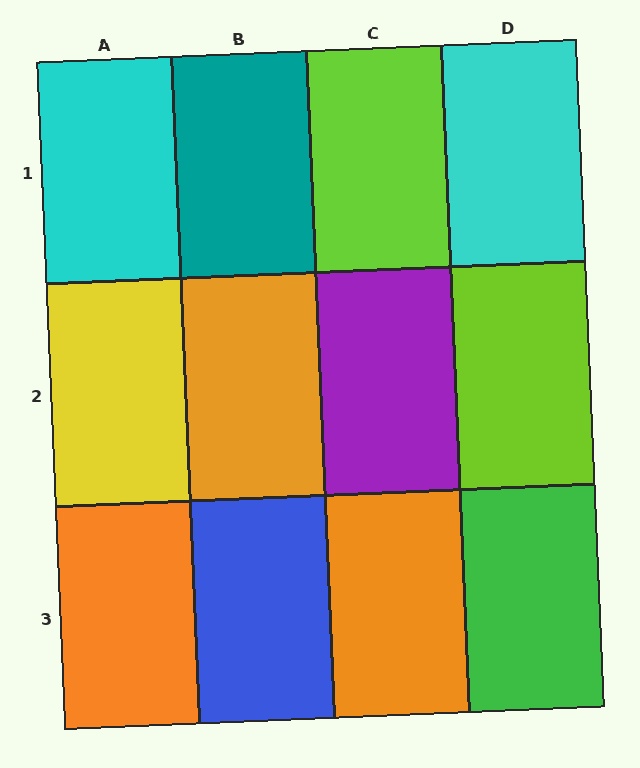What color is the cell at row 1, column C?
Lime.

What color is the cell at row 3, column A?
Orange.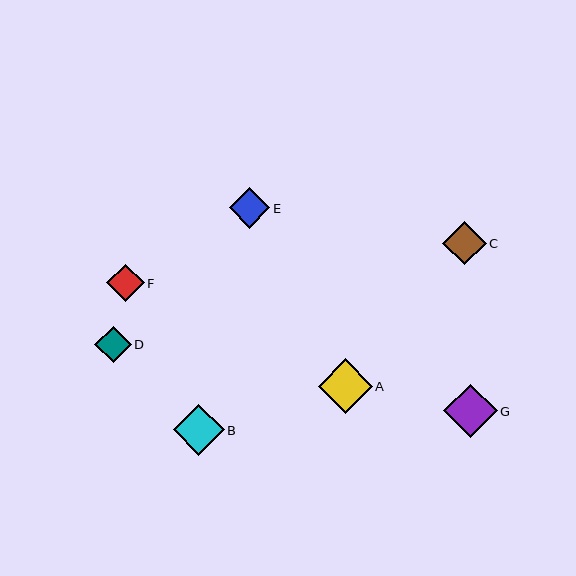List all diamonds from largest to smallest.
From largest to smallest: A, G, B, C, E, F, D.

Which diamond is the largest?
Diamond A is the largest with a size of approximately 54 pixels.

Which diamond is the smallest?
Diamond D is the smallest with a size of approximately 36 pixels.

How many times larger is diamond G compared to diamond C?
Diamond G is approximately 1.2 times the size of diamond C.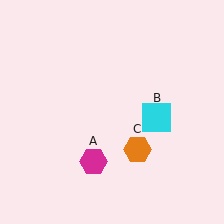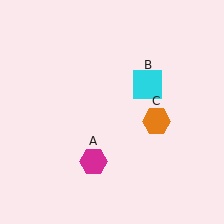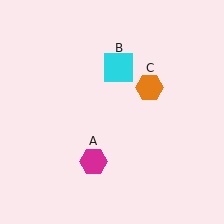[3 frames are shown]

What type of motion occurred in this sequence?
The cyan square (object B), orange hexagon (object C) rotated counterclockwise around the center of the scene.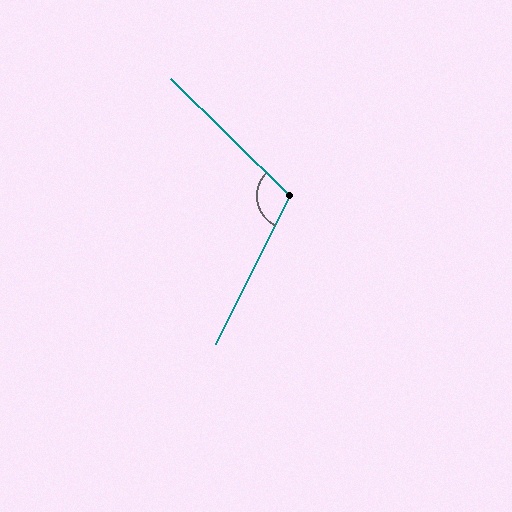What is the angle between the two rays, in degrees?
Approximately 108 degrees.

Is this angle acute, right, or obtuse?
It is obtuse.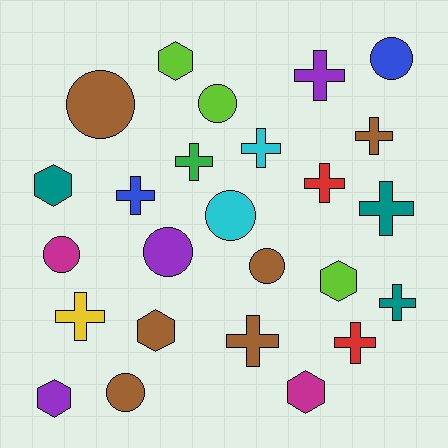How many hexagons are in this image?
There are 6 hexagons.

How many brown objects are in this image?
There are 6 brown objects.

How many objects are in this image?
There are 25 objects.